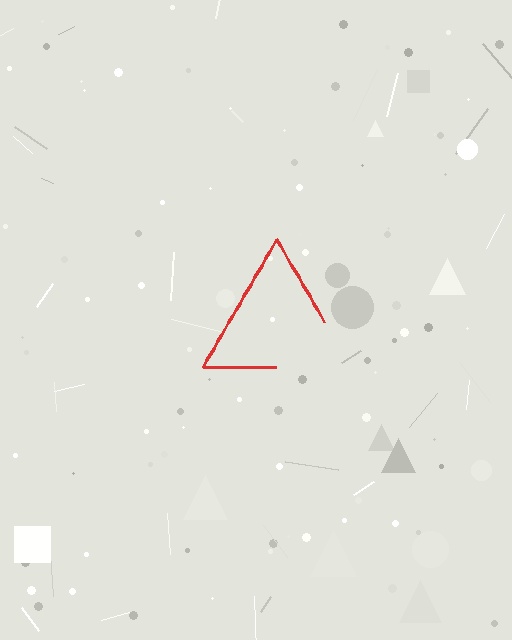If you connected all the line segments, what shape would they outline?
They would outline a triangle.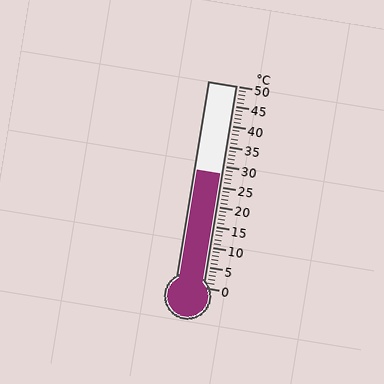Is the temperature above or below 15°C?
The temperature is above 15°C.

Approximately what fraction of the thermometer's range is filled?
The thermometer is filled to approximately 55% of its range.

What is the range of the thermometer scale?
The thermometer scale ranges from 0°C to 50°C.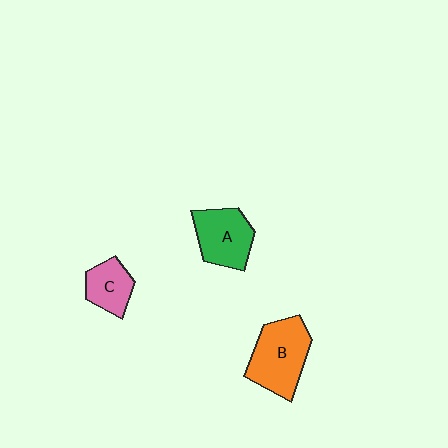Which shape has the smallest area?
Shape C (pink).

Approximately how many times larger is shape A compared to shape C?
Approximately 1.4 times.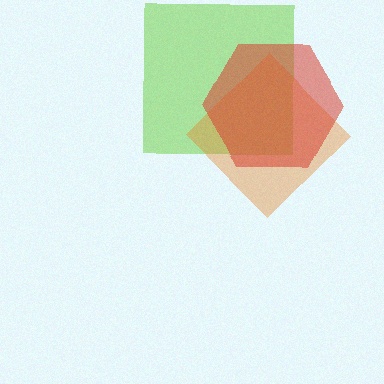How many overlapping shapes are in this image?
There are 3 overlapping shapes in the image.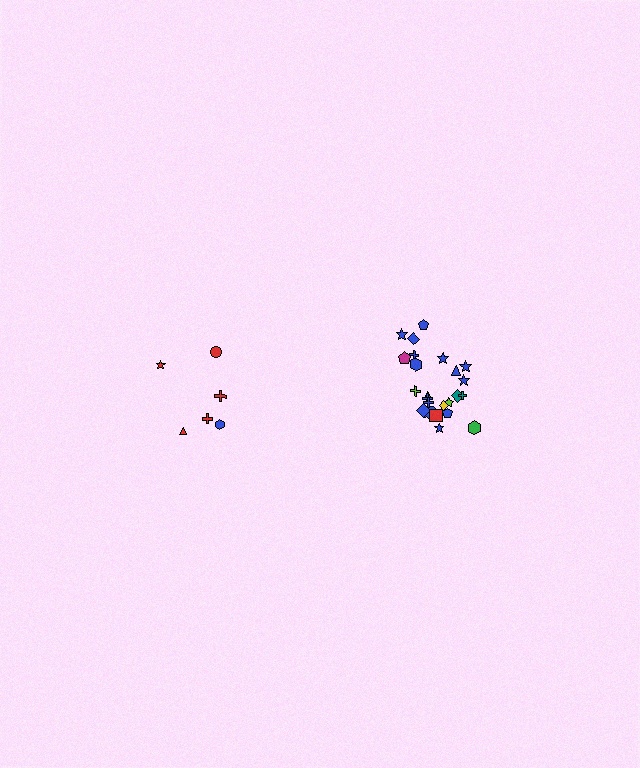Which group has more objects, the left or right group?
The right group.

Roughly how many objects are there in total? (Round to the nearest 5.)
Roughly 30 objects in total.